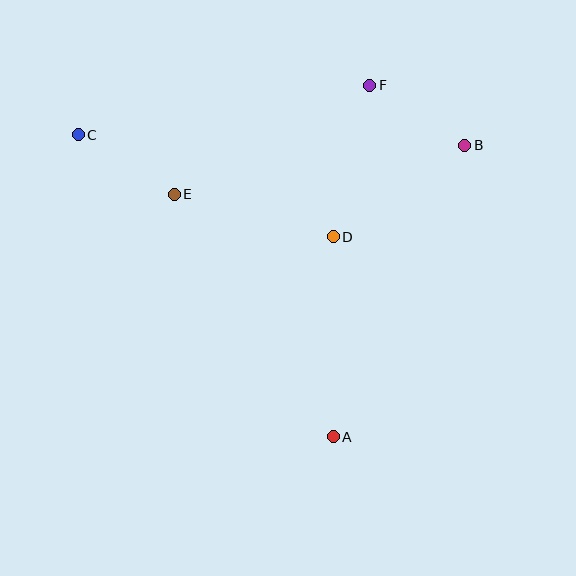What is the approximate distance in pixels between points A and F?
The distance between A and F is approximately 353 pixels.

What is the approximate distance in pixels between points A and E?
The distance between A and E is approximately 290 pixels.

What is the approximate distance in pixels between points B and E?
The distance between B and E is approximately 294 pixels.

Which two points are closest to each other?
Points B and F are closest to each other.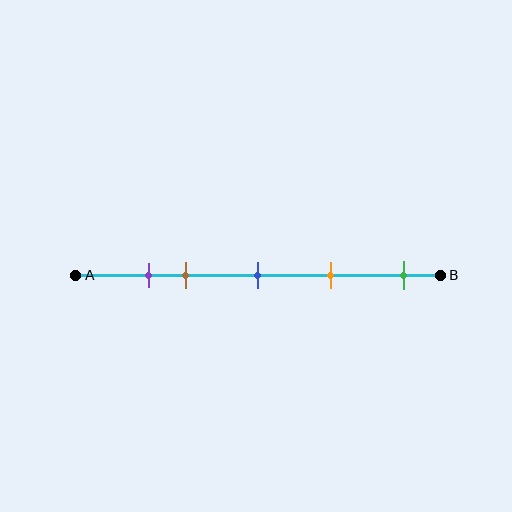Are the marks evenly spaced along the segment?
No, the marks are not evenly spaced.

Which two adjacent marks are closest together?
The purple and brown marks are the closest adjacent pair.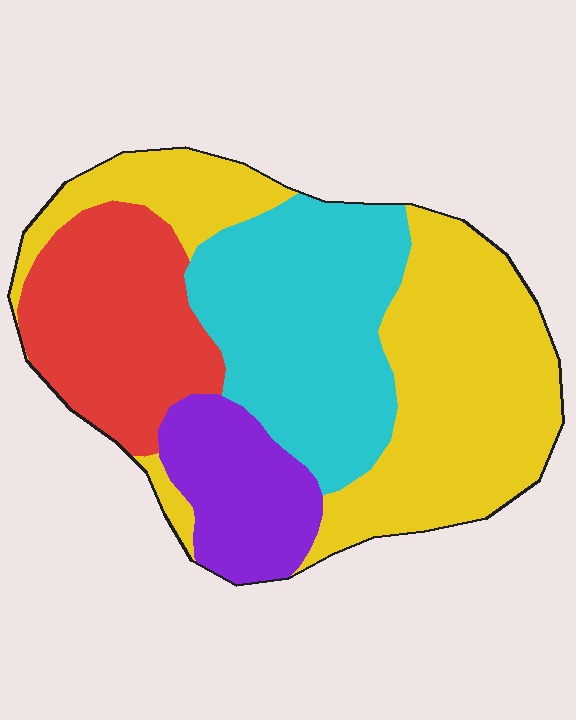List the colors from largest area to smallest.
From largest to smallest: yellow, cyan, red, purple.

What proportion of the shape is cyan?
Cyan covers roughly 25% of the shape.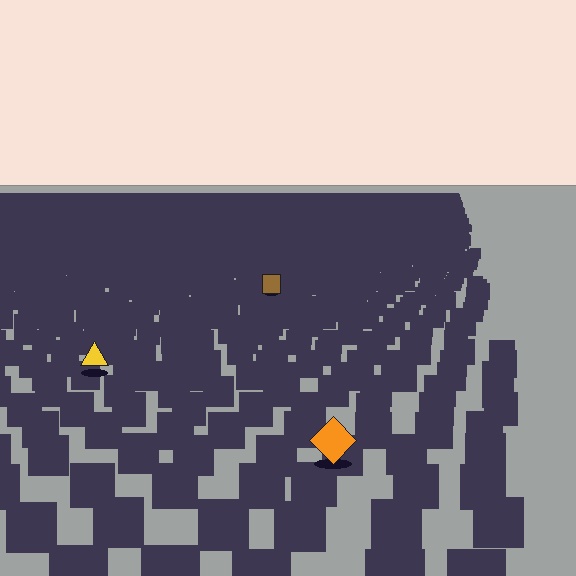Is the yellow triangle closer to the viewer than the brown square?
Yes. The yellow triangle is closer — you can tell from the texture gradient: the ground texture is coarser near it.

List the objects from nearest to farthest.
From nearest to farthest: the orange diamond, the yellow triangle, the brown square.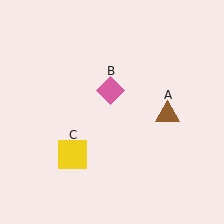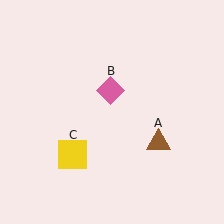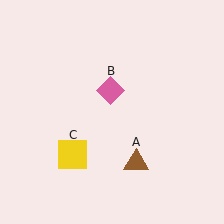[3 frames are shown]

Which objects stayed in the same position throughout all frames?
Pink diamond (object B) and yellow square (object C) remained stationary.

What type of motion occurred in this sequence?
The brown triangle (object A) rotated clockwise around the center of the scene.